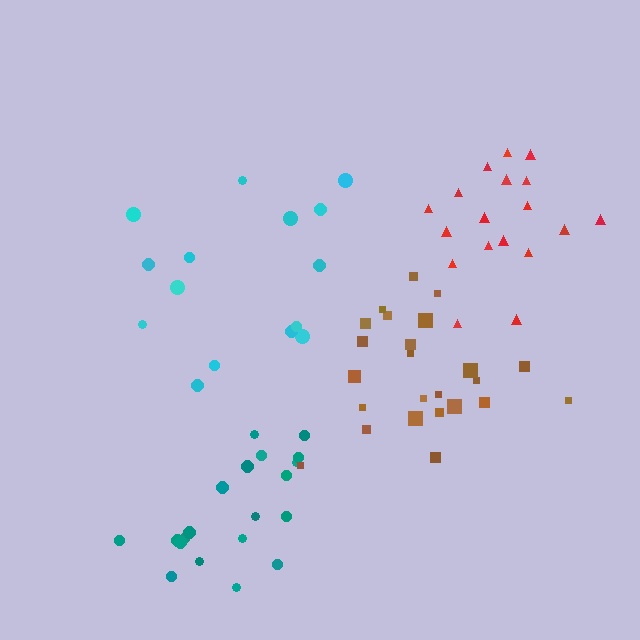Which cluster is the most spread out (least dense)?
Cyan.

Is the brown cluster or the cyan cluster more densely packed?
Brown.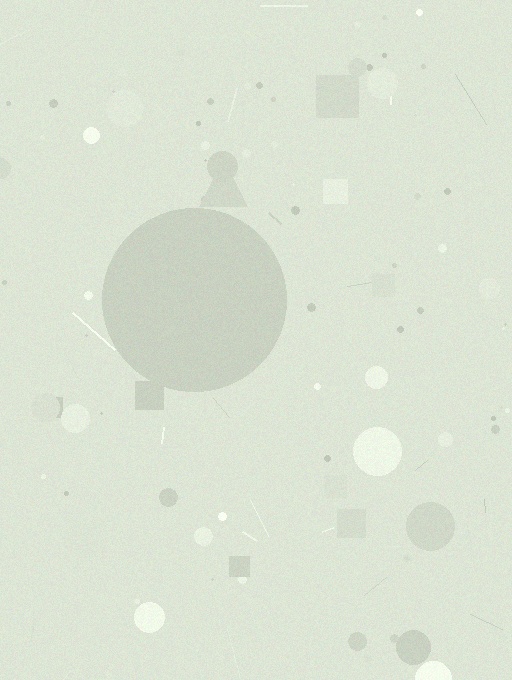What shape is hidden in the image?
A circle is hidden in the image.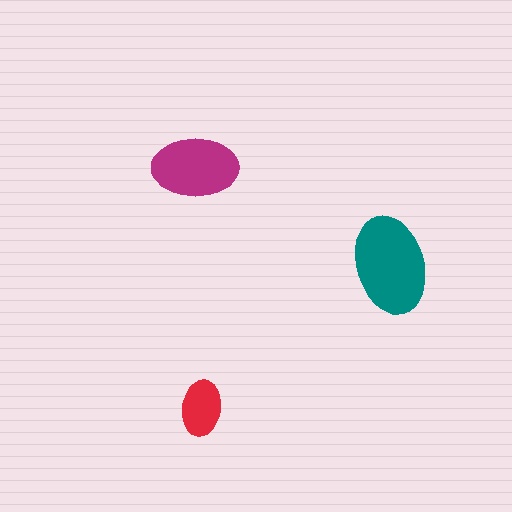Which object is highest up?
The magenta ellipse is topmost.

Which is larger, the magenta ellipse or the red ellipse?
The magenta one.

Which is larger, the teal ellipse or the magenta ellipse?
The teal one.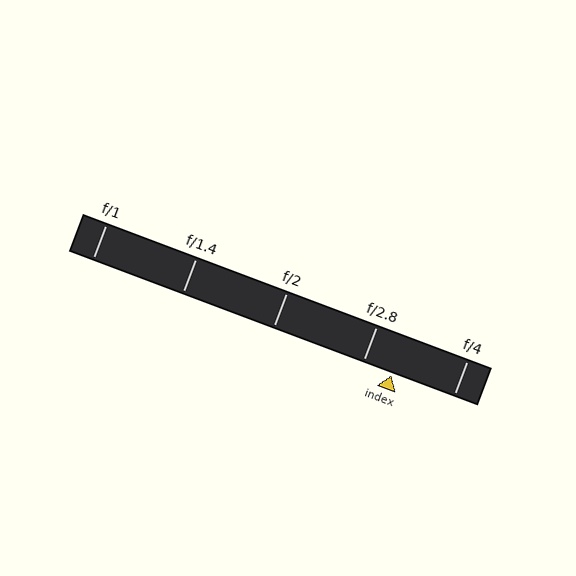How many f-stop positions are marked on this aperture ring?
There are 5 f-stop positions marked.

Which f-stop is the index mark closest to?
The index mark is closest to f/2.8.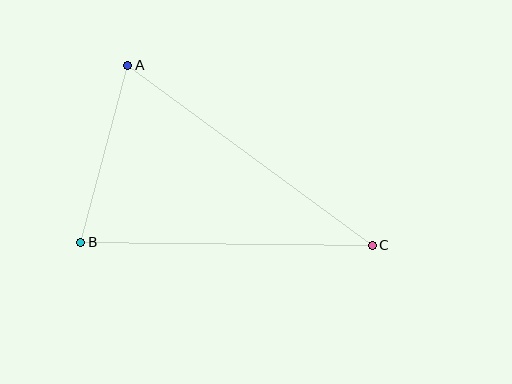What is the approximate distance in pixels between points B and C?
The distance between B and C is approximately 292 pixels.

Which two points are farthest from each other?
Points A and C are farthest from each other.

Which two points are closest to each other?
Points A and B are closest to each other.